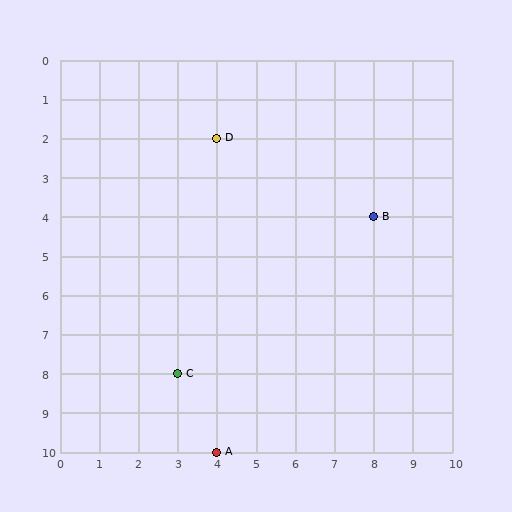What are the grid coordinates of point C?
Point C is at grid coordinates (3, 8).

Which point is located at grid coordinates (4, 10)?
Point A is at (4, 10).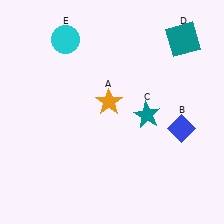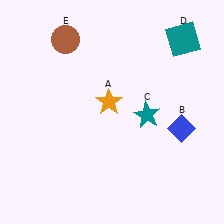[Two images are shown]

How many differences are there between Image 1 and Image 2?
There is 1 difference between the two images.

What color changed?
The circle (E) changed from cyan in Image 1 to brown in Image 2.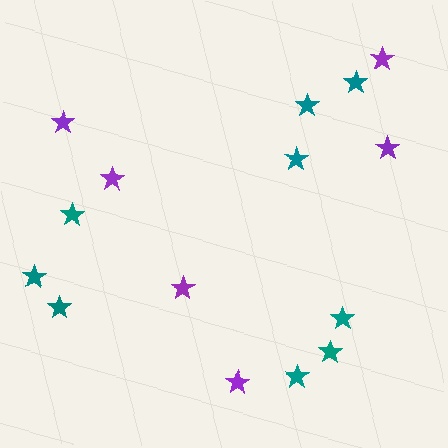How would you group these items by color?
There are 2 groups: one group of purple stars (6) and one group of teal stars (9).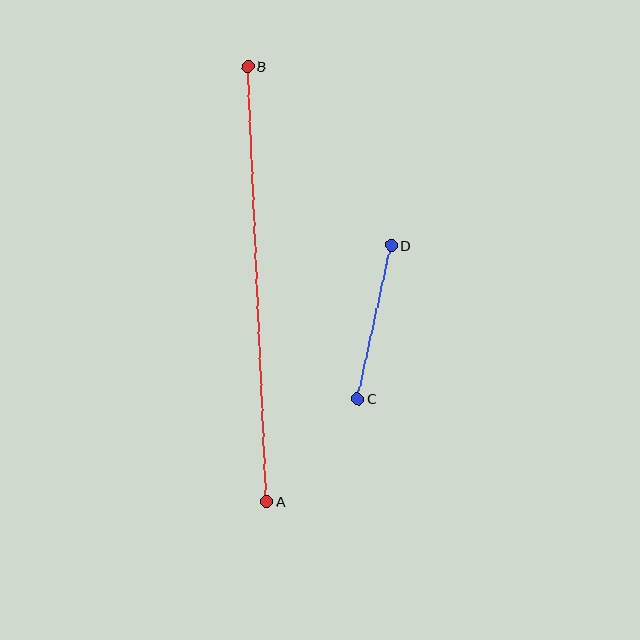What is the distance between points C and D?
The distance is approximately 157 pixels.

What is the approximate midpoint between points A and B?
The midpoint is at approximately (257, 284) pixels.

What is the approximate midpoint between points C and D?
The midpoint is at approximately (375, 322) pixels.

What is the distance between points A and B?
The distance is approximately 436 pixels.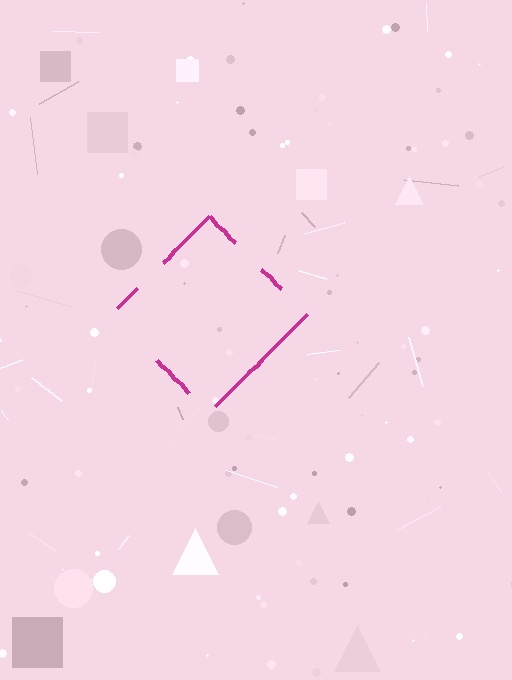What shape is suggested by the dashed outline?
The dashed outline suggests a diamond.